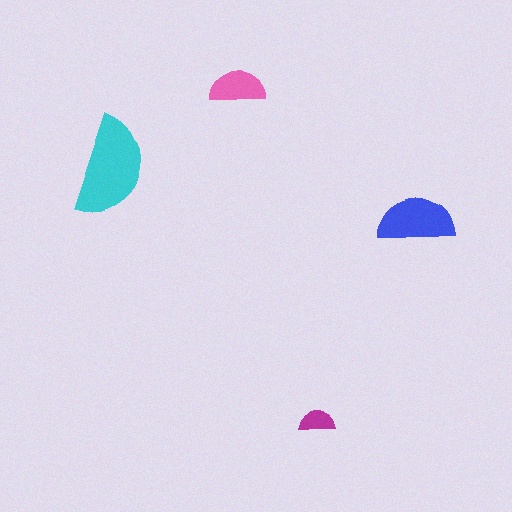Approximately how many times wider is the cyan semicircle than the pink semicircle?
About 2 times wider.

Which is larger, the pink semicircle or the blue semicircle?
The blue one.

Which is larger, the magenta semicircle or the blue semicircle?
The blue one.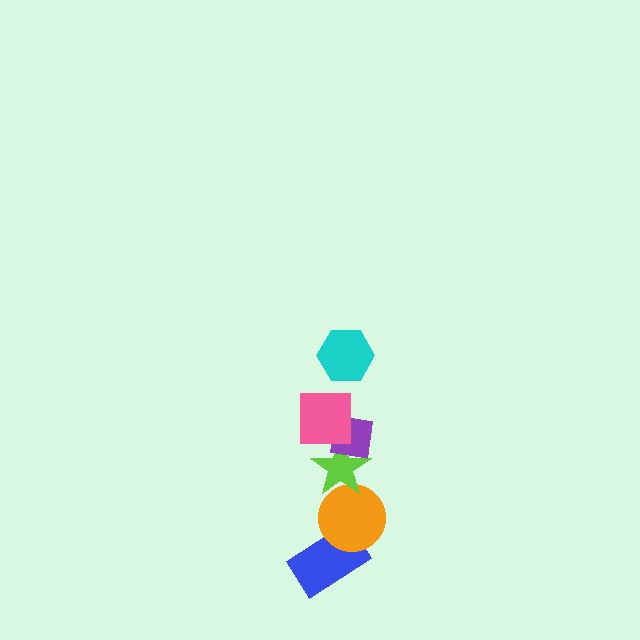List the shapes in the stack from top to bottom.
From top to bottom: the cyan hexagon, the pink square, the purple square, the lime star, the orange circle, the blue rectangle.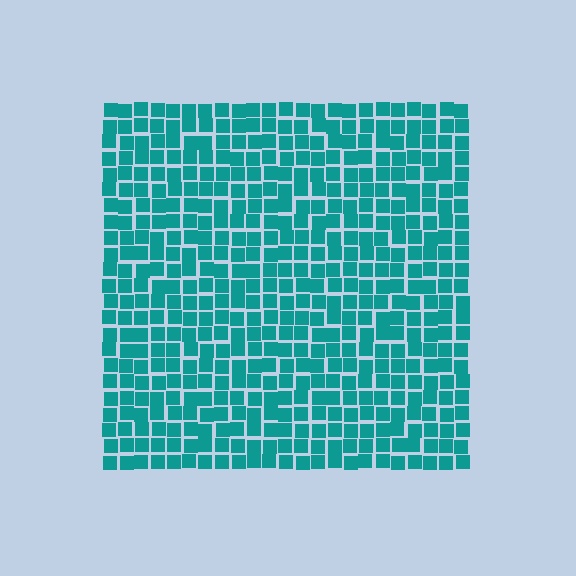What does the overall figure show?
The overall figure shows a square.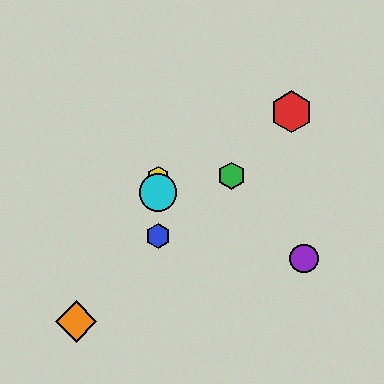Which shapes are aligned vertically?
The blue hexagon, the yellow hexagon, the cyan circle are aligned vertically.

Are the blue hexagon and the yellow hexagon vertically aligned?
Yes, both are at x≈158.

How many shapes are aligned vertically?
3 shapes (the blue hexagon, the yellow hexagon, the cyan circle) are aligned vertically.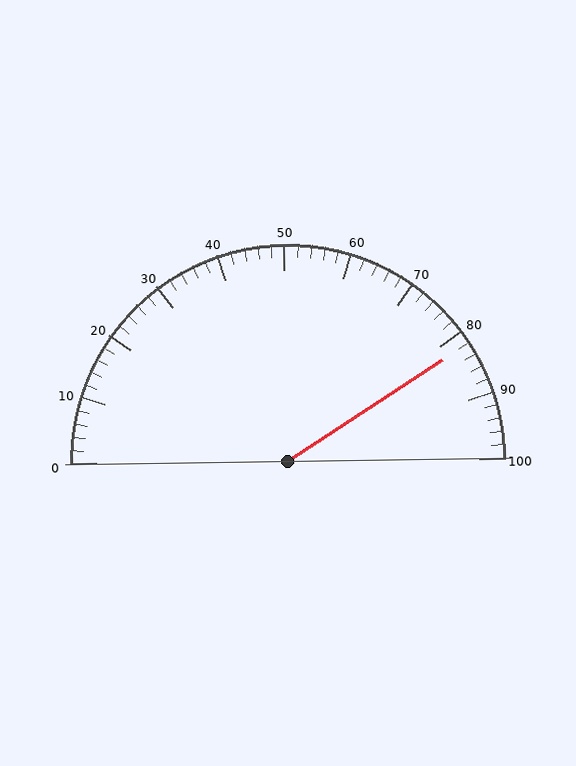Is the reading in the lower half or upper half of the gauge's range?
The reading is in the upper half of the range (0 to 100).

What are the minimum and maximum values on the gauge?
The gauge ranges from 0 to 100.